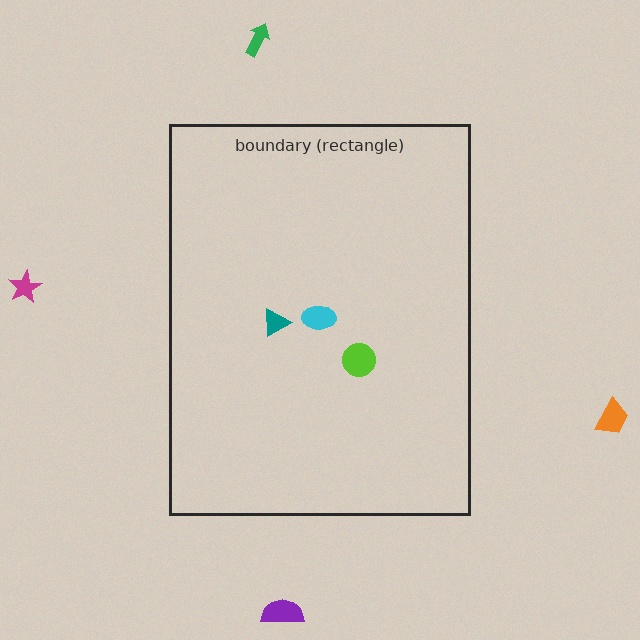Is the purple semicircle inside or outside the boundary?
Outside.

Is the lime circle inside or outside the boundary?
Inside.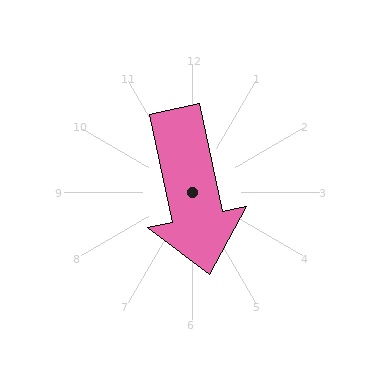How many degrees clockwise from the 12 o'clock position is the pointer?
Approximately 168 degrees.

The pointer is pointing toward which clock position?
Roughly 6 o'clock.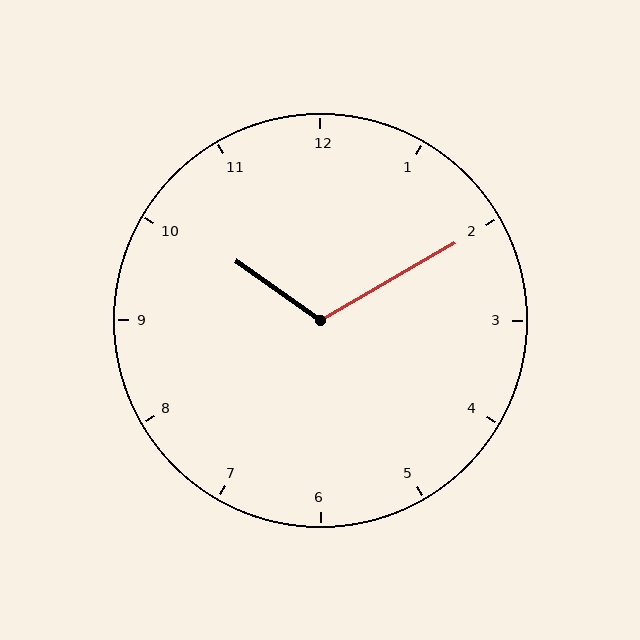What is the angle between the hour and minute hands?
Approximately 115 degrees.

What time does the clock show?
10:10.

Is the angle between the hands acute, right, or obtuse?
It is obtuse.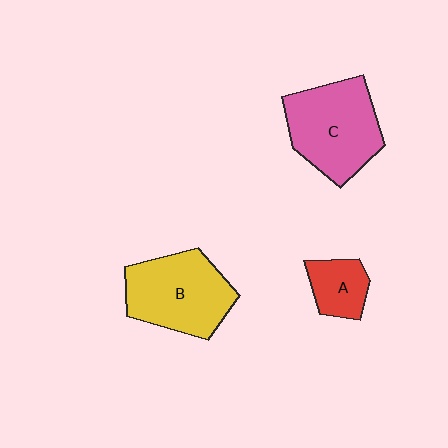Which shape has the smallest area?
Shape A (red).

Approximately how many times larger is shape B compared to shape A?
Approximately 2.3 times.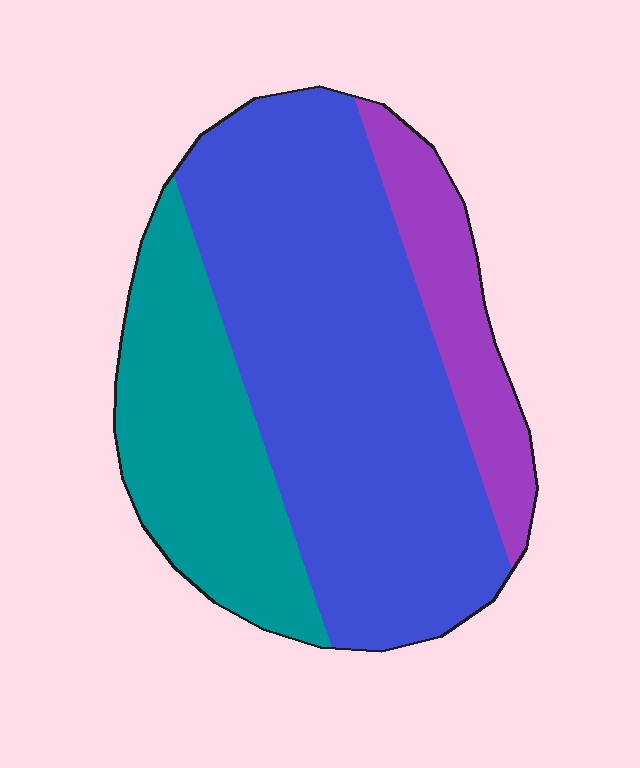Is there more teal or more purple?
Teal.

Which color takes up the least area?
Purple, at roughly 15%.